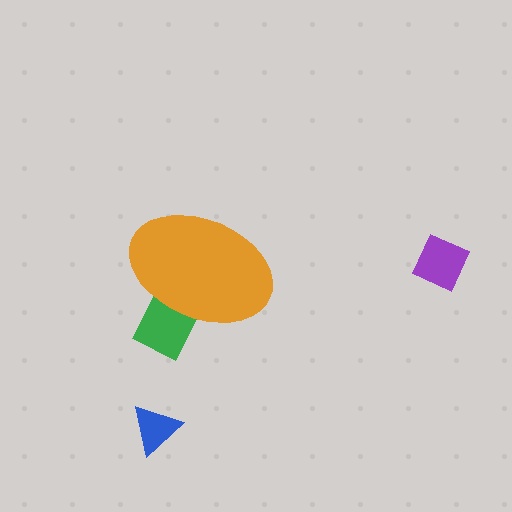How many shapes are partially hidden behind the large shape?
1 shape is partially hidden.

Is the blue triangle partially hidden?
No, the blue triangle is fully visible.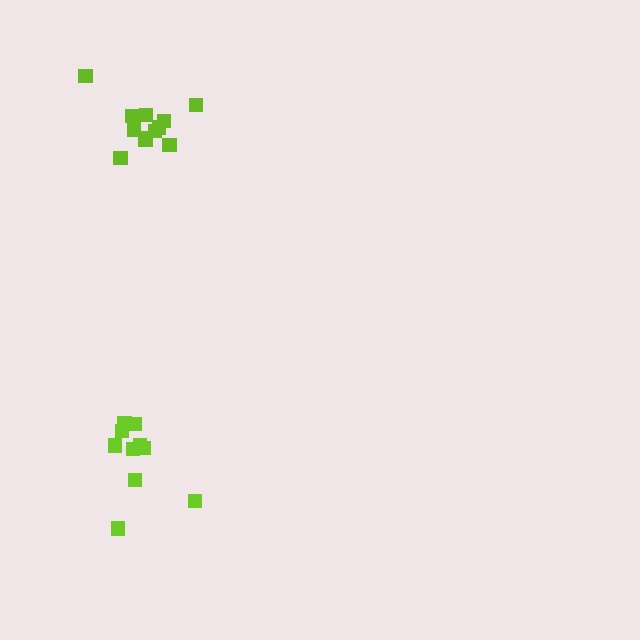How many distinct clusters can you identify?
There are 2 distinct clusters.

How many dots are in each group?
Group 1: 12 dots, Group 2: 10 dots (22 total).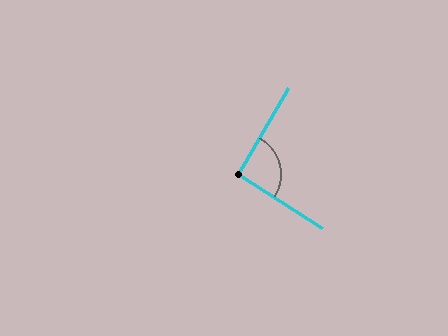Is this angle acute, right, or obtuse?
It is approximately a right angle.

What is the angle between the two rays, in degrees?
Approximately 93 degrees.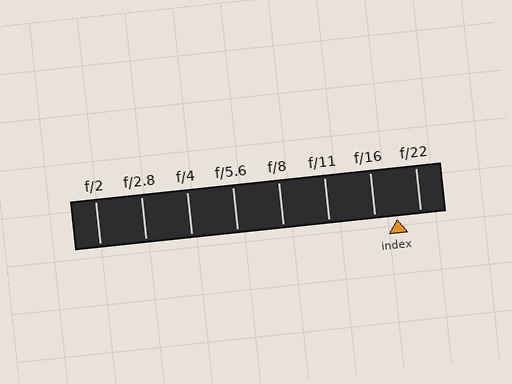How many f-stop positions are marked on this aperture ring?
There are 8 f-stop positions marked.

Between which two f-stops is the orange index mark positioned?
The index mark is between f/16 and f/22.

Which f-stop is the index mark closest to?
The index mark is closest to f/16.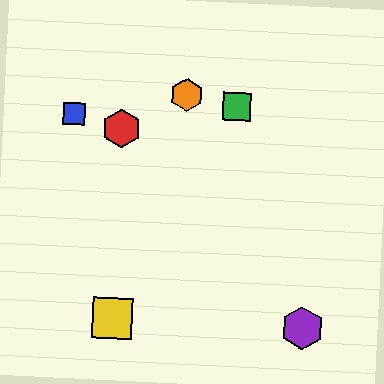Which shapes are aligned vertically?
The red hexagon, the yellow square are aligned vertically.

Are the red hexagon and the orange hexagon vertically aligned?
No, the red hexagon is at x≈122 and the orange hexagon is at x≈187.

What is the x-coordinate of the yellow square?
The yellow square is at x≈112.